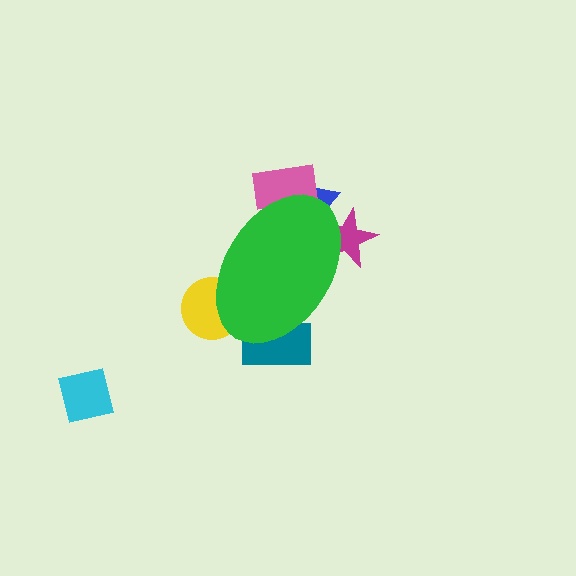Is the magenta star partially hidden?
Yes, the magenta star is partially hidden behind the green ellipse.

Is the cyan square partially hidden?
No, the cyan square is fully visible.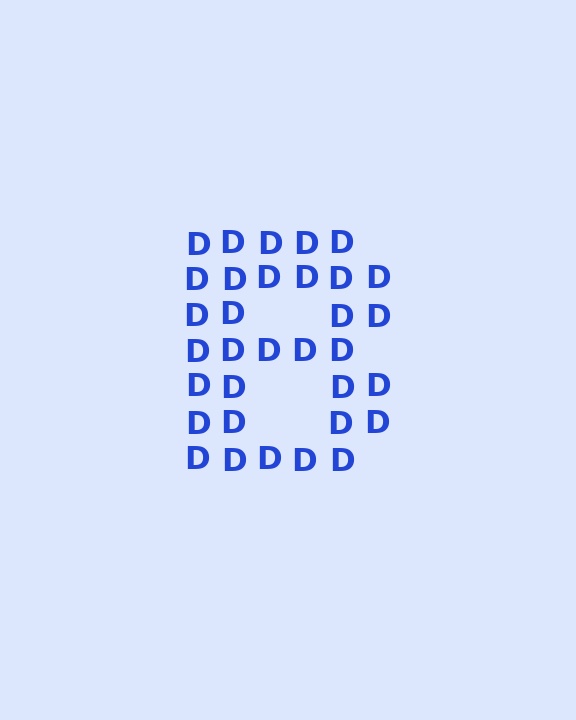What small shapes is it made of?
It is made of small letter D's.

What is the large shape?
The large shape is the letter B.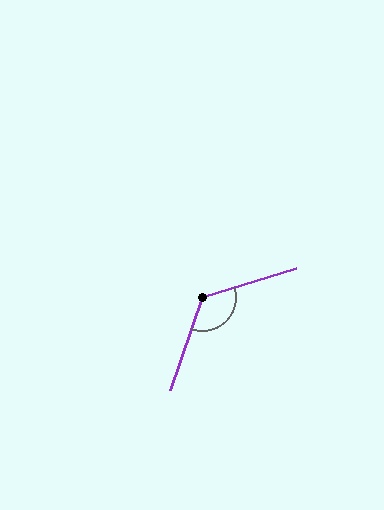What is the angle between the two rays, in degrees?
Approximately 126 degrees.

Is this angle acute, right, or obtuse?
It is obtuse.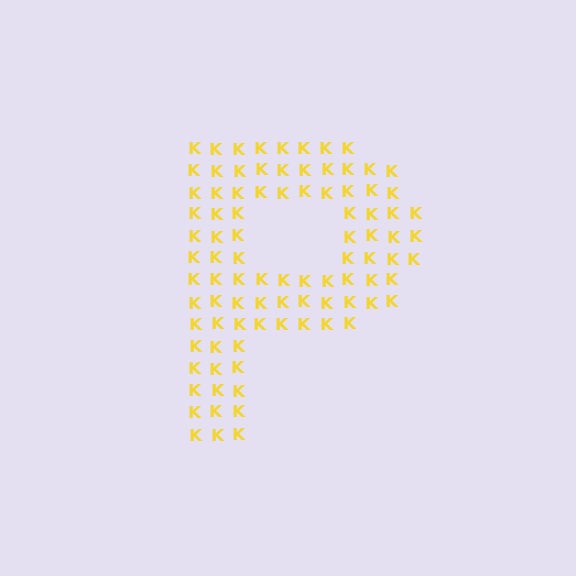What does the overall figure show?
The overall figure shows the letter P.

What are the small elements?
The small elements are letter K's.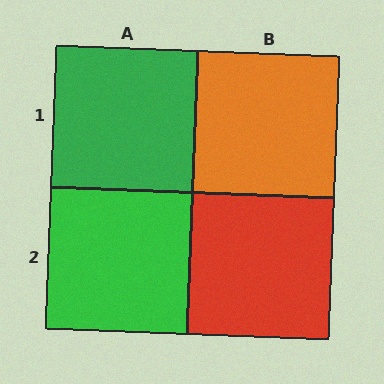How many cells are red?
1 cell is red.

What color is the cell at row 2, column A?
Green.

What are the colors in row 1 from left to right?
Green, orange.